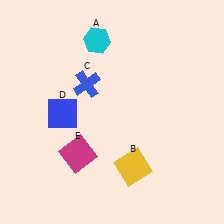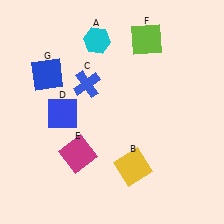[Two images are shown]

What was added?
A lime square (F), a blue square (G) were added in Image 2.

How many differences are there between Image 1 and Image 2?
There are 2 differences between the two images.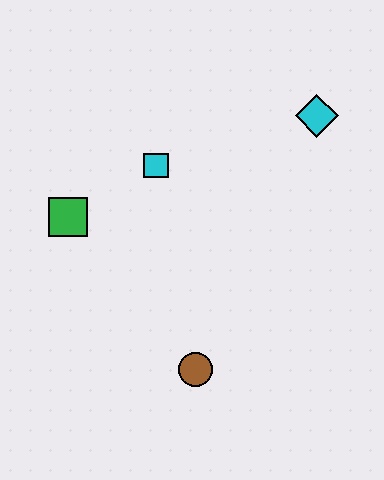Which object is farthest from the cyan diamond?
The brown circle is farthest from the cyan diamond.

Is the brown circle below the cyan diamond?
Yes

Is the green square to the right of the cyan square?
No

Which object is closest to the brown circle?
The green square is closest to the brown circle.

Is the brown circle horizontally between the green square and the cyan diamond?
Yes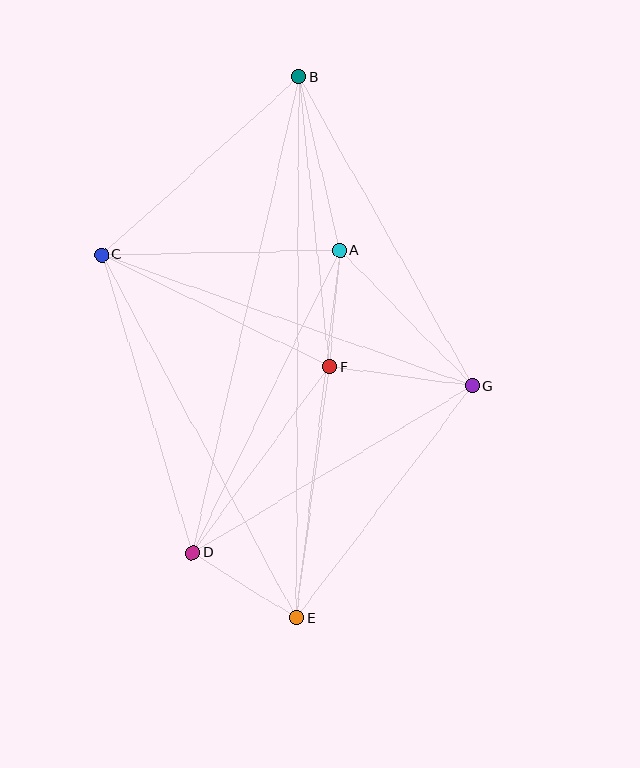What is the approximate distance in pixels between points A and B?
The distance between A and B is approximately 178 pixels.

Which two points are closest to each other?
Points A and F are closest to each other.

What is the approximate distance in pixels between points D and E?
The distance between D and E is approximately 122 pixels.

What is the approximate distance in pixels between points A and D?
The distance between A and D is approximately 337 pixels.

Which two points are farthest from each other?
Points B and E are farthest from each other.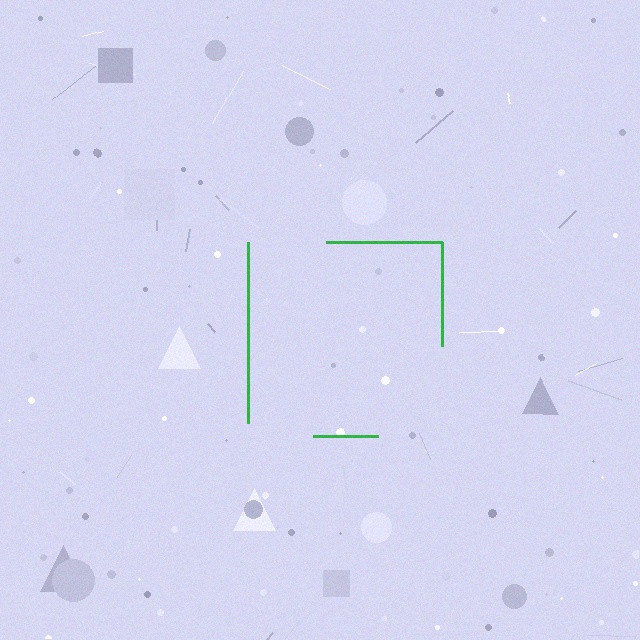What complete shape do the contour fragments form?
The contour fragments form a square.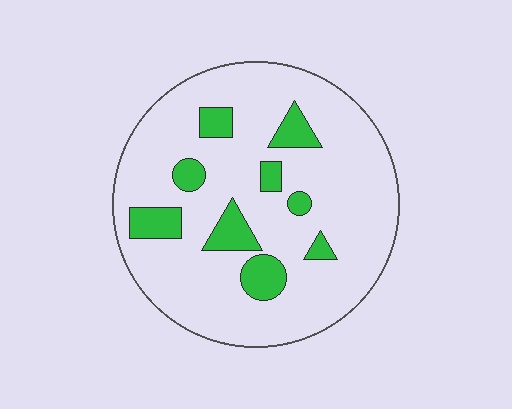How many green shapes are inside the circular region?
9.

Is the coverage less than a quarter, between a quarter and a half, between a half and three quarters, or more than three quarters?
Less than a quarter.